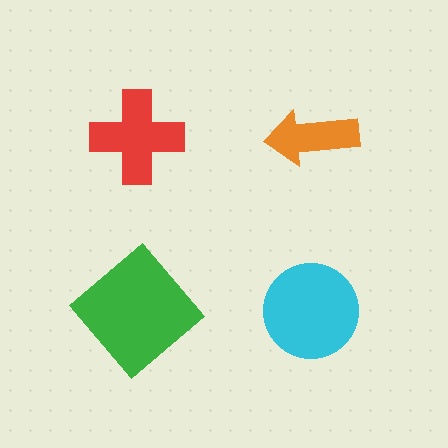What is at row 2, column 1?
A green diamond.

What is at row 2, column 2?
A cyan circle.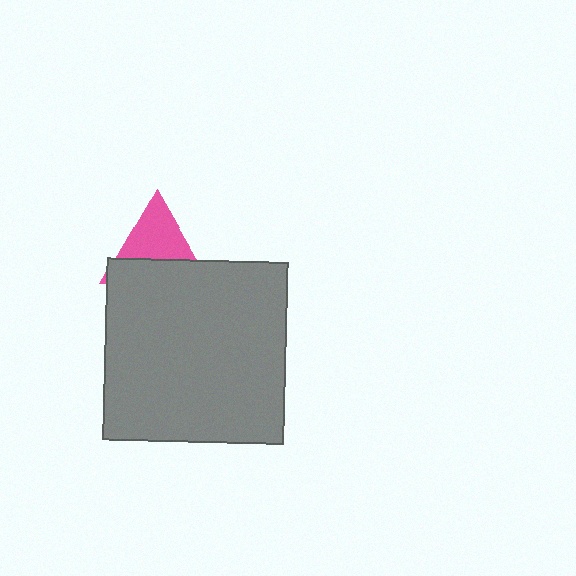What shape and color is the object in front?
The object in front is a gray rectangle.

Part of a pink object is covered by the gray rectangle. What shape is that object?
It is a triangle.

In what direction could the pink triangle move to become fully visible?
The pink triangle could move up. That would shift it out from behind the gray rectangle entirely.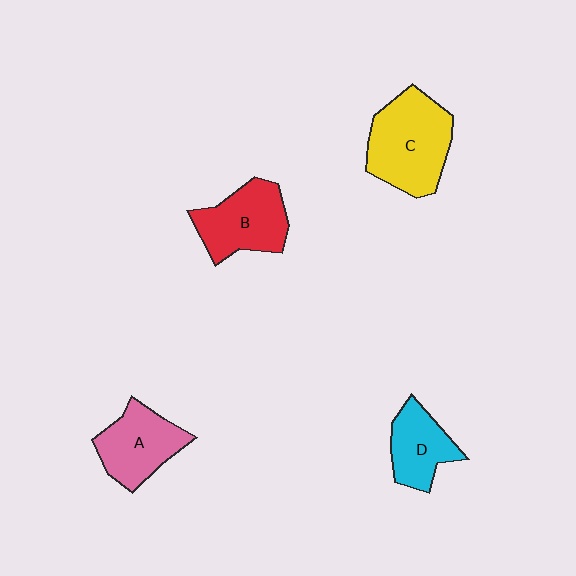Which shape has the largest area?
Shape C (yellow).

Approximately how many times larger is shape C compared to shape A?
Approximately 1.4 times.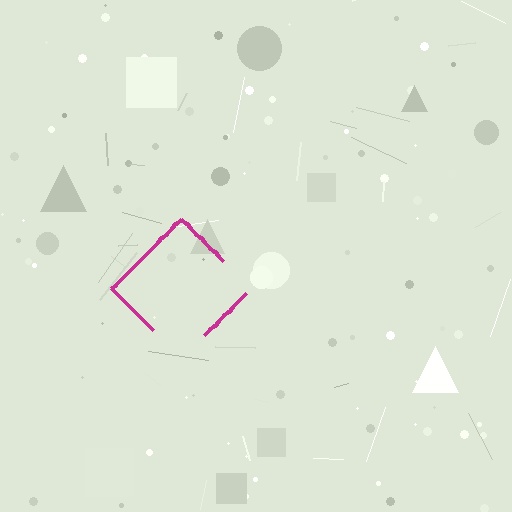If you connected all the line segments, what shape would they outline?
They would outline a diamond.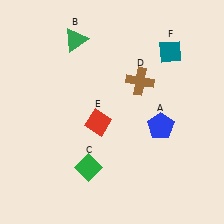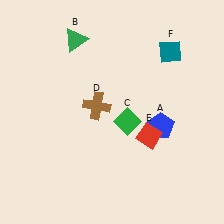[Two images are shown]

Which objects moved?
The objects that moved are: the green diamond (C), the brown cross (D), the red diamond (E).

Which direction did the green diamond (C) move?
The green diamond (C) moved up.